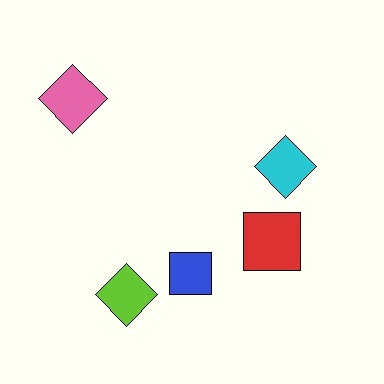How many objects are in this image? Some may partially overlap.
There are 5 objects.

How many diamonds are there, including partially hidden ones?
There are 3 diamonds.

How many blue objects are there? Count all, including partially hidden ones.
There is 1 blue object.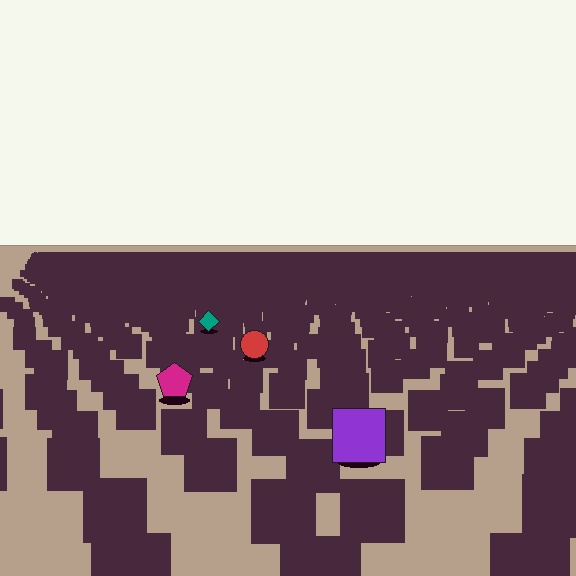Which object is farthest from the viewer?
The teal diamond is farthest from the viewer. It appears smaller and the ground texture around it is denser.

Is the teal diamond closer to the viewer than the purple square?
No. The purple square is closer — you can tell from the texture gradient: the ground texture is coarser near it.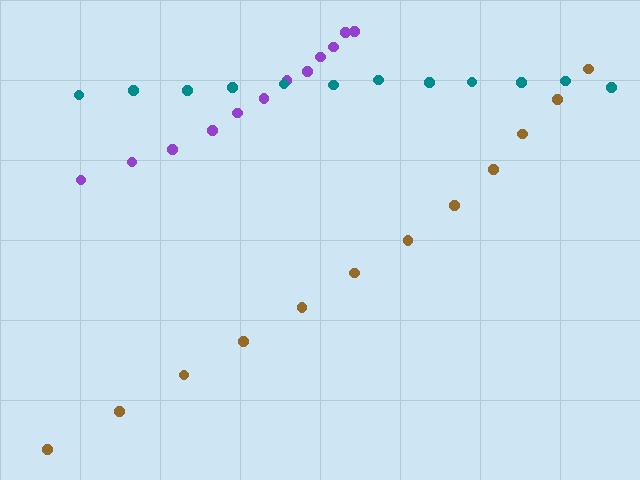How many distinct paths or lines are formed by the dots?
There are 3 distinct paths.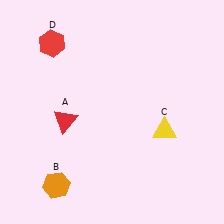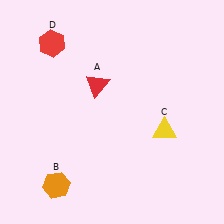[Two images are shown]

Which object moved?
The red triangle (A) moved up.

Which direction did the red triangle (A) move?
The red triangle (A) moved up.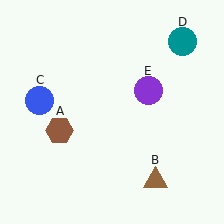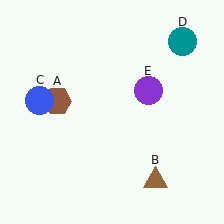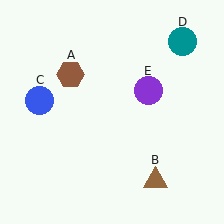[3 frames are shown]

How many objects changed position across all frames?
1 object changed position: brown hexagon (object A).